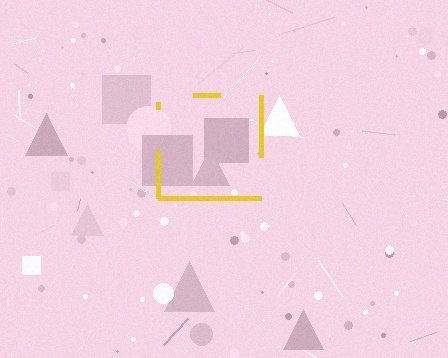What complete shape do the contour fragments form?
The contour fragments form a square.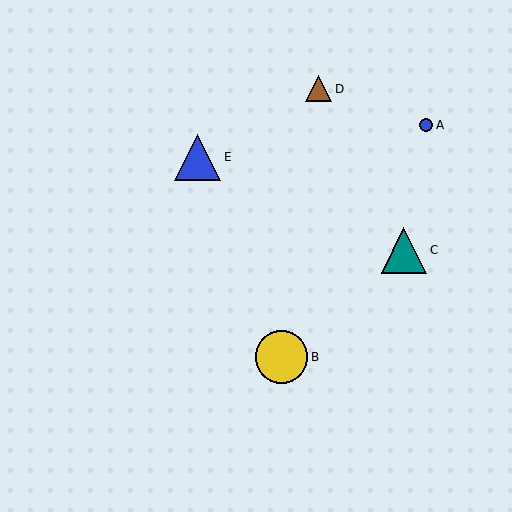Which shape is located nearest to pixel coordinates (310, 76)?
The brown triangle (labeled D) at (319, 89) is nearest to that location.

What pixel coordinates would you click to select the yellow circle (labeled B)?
Click at (282, 357) to select the yellow circle B.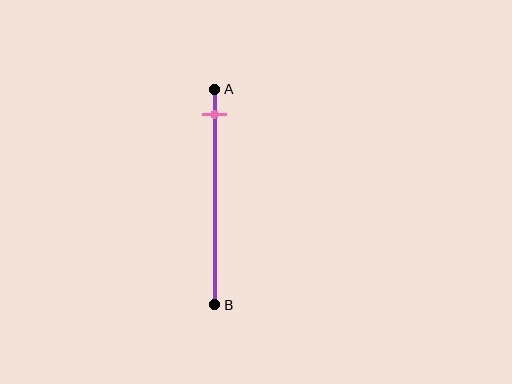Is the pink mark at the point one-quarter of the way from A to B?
No, the mark is at about 10% from A, not at the 25% one-quarter point.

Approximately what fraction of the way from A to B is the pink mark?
The pink mark is approximately 10% of the way from A to B.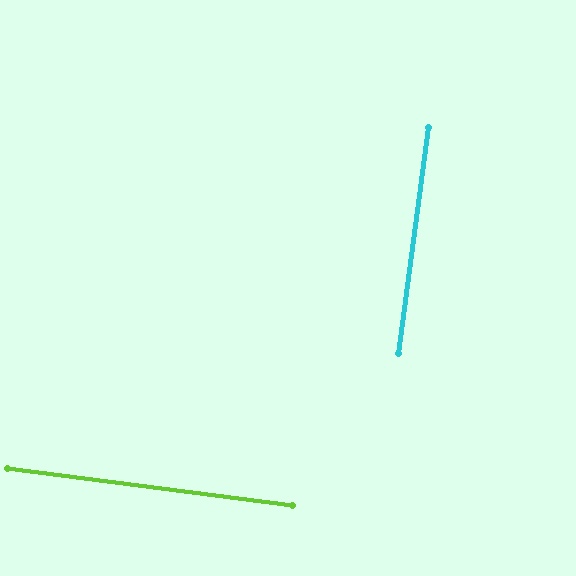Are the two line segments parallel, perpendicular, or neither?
Perpendicular — they meet at approximately 90°.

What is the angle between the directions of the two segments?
Approximately 90 degrees.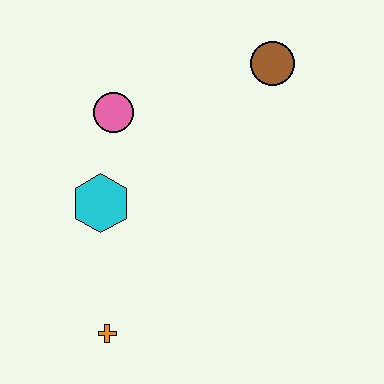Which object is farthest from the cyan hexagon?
The brown circle is farthest from the cyan hexagon.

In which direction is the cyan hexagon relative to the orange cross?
The cyan hexagon is above the orange cross.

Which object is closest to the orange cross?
The cyan hexagon is closest to the orange cross.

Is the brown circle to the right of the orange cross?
Yes